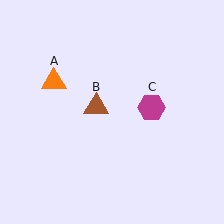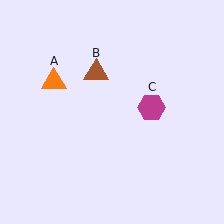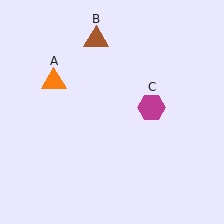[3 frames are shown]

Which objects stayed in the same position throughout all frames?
Orange triangle (object A) and magenta hexagon (object C) remained stationary.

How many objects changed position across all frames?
1 object changed position: brown triangle (object B).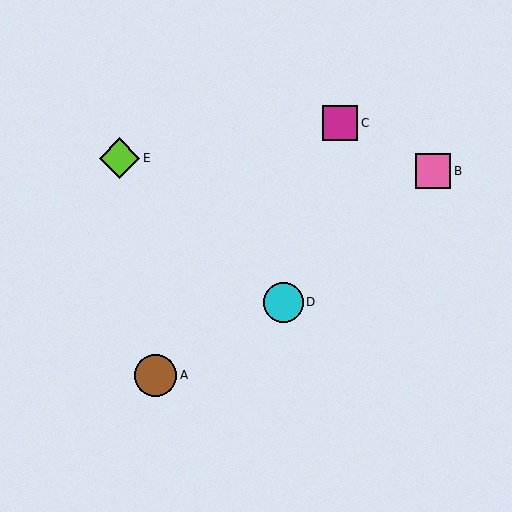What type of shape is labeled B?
Shape B is a pink square.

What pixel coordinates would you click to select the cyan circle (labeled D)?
Click at (283, 302) to select the cyan circle D.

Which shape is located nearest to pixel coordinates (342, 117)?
The magenta square (labeled C) at (340, 123) is nearest to that location.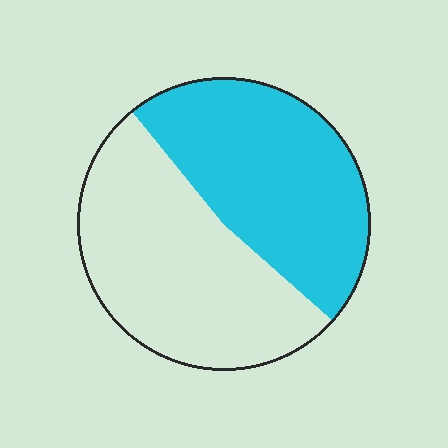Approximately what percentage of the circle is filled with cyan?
Approximately 50%.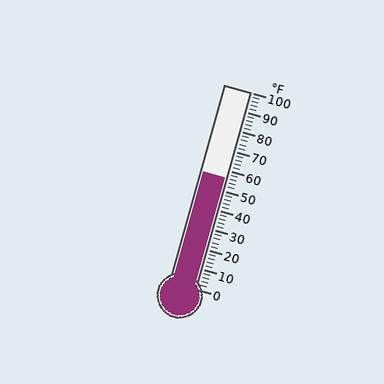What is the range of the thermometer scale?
The thermometer scale ranges from 0°F to 100°F.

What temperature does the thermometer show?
The thermometer shows approximately 56°F.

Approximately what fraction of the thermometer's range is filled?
The thermometer is filled to approximately 55% of its range.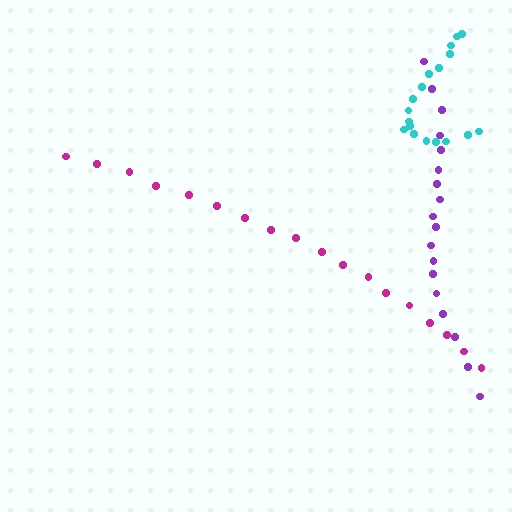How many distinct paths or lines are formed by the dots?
There are 3 distinct paths.